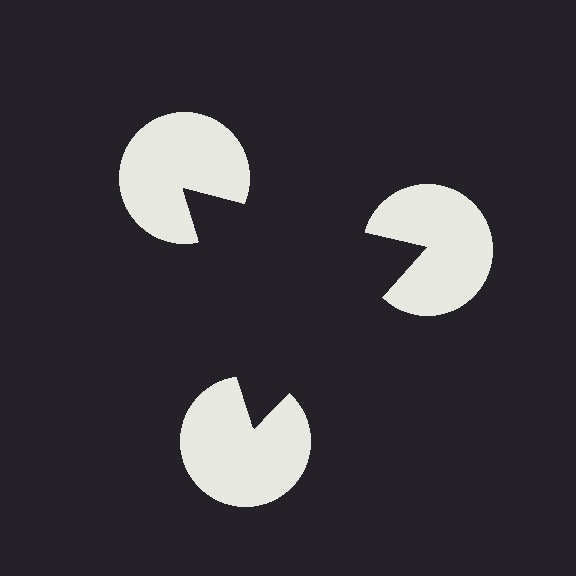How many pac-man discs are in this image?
There are 3 — one at each vertex of the illusory triangle.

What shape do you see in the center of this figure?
An illusory triangle — its edges are inferred from the aligned wedge cuts in the pac-man discs, not physically drawn.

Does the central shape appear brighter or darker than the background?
It typically appears slightly darker than the background, even though no actual brightness change is drawn.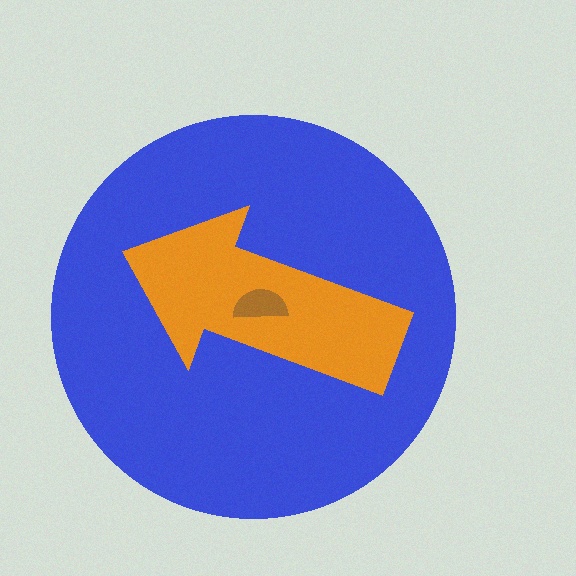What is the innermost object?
The brown semicircle.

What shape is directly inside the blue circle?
The orange arrow.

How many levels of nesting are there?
3.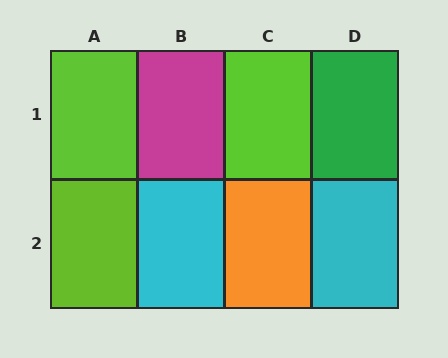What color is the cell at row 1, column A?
Lime.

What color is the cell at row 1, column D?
Green.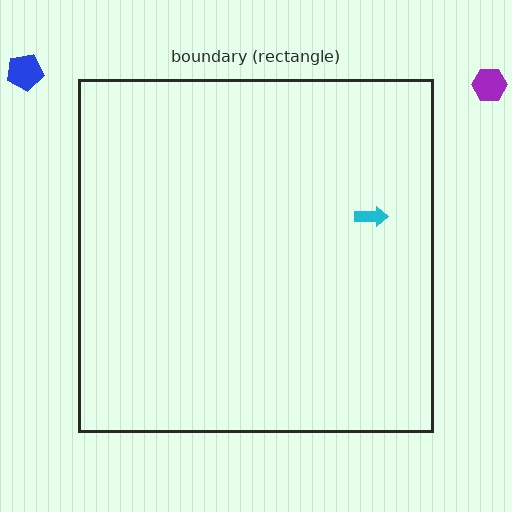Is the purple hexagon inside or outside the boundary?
Outside.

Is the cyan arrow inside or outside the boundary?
Inside.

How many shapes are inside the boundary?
1 inside, 2 outside.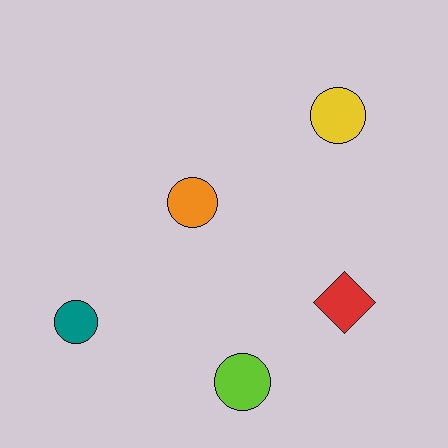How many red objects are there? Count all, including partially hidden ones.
There is 1 red object.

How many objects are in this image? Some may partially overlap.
There are 5 objects.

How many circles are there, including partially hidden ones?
There are 4 circles.